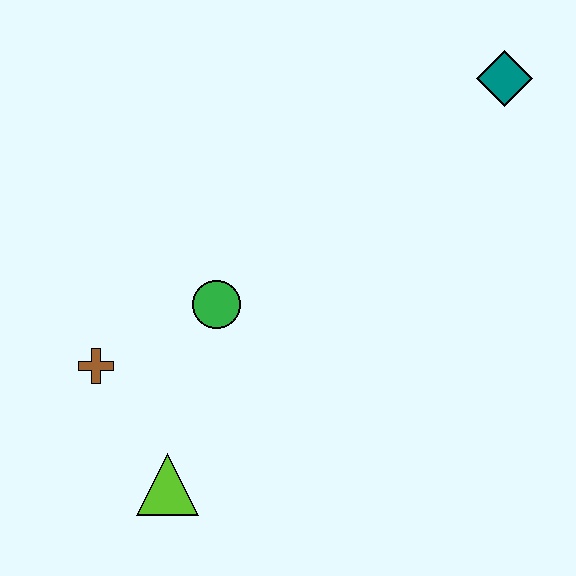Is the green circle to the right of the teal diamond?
No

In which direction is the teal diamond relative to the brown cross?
The teal diamond is to the right of the brown cross.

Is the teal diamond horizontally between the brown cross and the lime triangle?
No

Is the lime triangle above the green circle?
No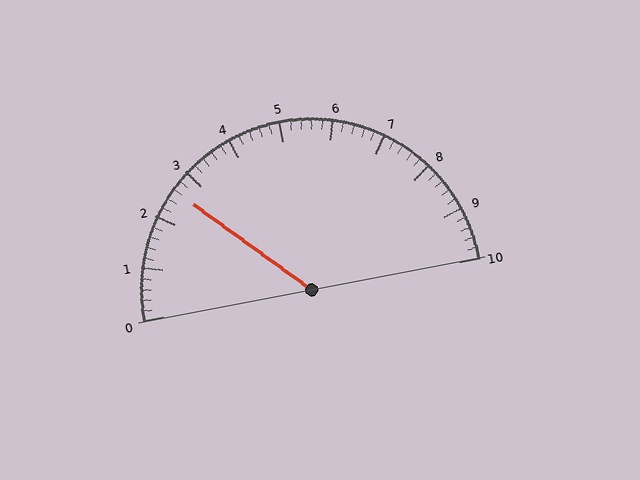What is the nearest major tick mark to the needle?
The nearest major tick mark is 3.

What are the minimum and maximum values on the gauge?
The gauge ranges from 0 to 10.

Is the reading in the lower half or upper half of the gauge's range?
The reading is in the lower half of the range (0 to 10).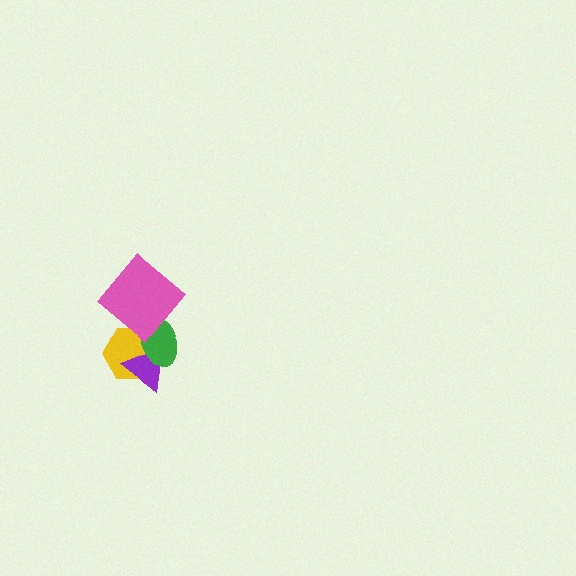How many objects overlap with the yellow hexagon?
3 objects overlap with the yellow hexagon.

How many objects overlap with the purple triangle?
2 objects overlap with the purple triangle.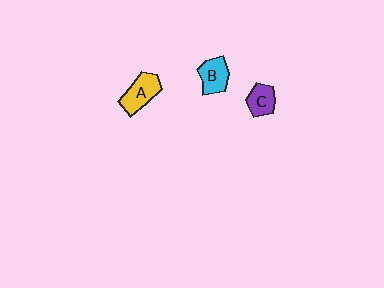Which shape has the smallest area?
Shape C (purple).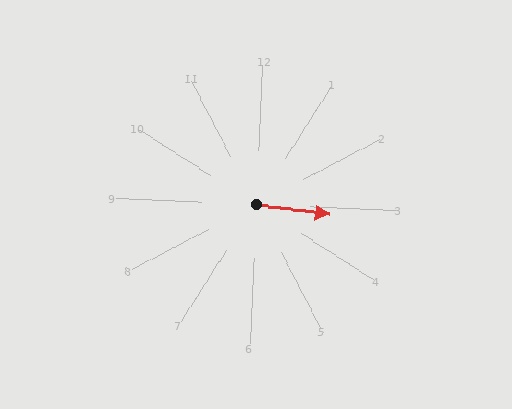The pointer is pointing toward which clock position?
Roughly 3 o'clock.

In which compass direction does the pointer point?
East.